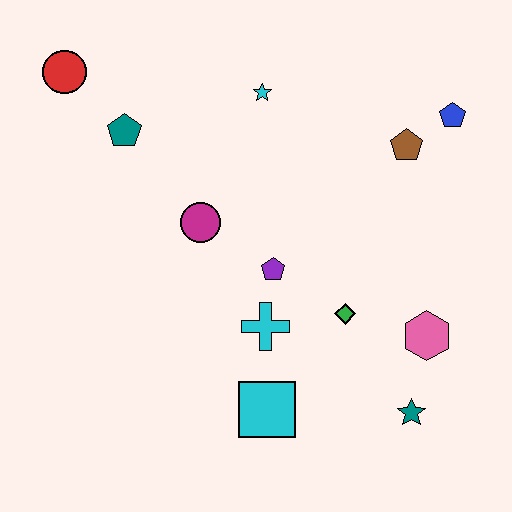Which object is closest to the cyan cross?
The purple pentagon is closest to the cyan cross.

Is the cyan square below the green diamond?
Yes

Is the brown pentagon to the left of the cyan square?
No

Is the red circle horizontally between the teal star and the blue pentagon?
No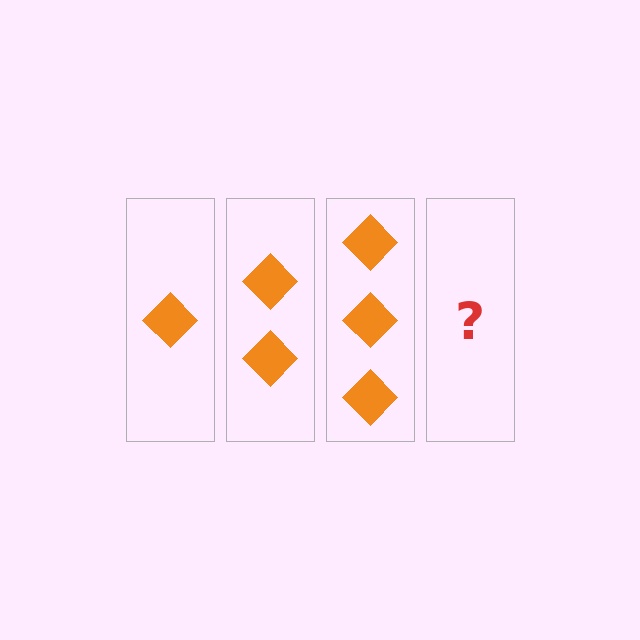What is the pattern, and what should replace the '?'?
The pattern is that each step adds one more diamond. The '?' should be 4 diamonds.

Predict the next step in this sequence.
The next step is 4 diamonds.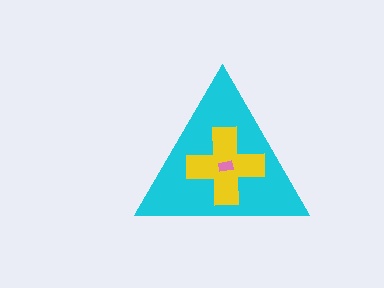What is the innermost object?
The pink rectangle.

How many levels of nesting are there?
3.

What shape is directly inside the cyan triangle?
The yellow cross.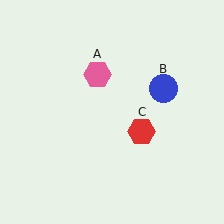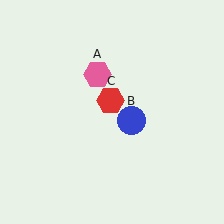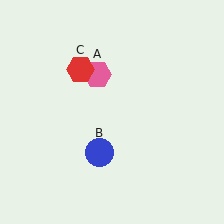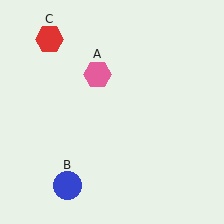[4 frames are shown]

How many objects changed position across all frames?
2 objects changed position: blue circle (object B), red hexagon (object C).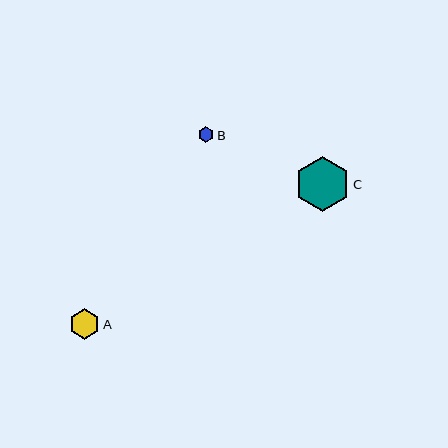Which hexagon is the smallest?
Hexagon B is the smallest with a size of approximately 16 pixels.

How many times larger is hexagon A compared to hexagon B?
Hexagon A is approximately 1.9 times the size of hexagon B.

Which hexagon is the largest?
Hexagon C is the largest with a size of approximately 55 pixels.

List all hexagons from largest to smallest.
From largest to smallest: C, A, B.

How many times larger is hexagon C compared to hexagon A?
Hexagon C is approximately 1.8 times the size of hexagon A.